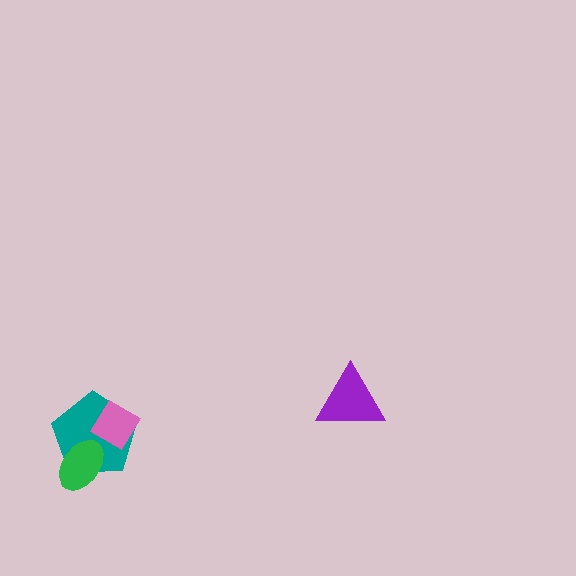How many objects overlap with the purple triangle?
0 objects overlap with the purple triangle.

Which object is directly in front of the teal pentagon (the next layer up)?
The green ellipse is directly in front of the teal pentagon.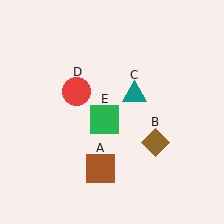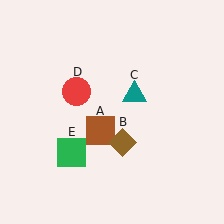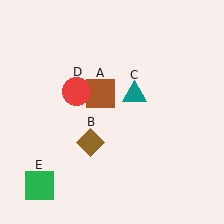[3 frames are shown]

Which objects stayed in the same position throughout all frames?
Teal triangle (object C) and red circle (object D) remained stationary.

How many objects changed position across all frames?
3 objects changed position: brown square (object A), brown diamond (object B), green square (object E).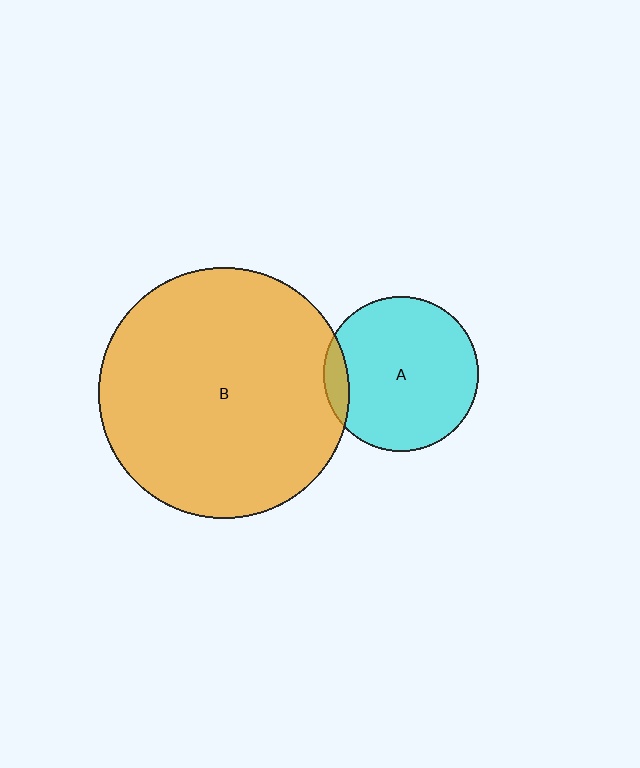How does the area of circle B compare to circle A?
Approximately 2.6 times.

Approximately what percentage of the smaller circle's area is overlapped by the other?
Approximately 10%.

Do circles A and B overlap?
Yes.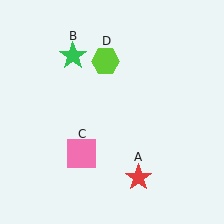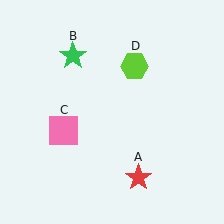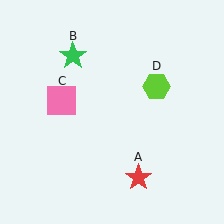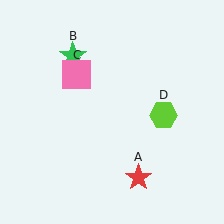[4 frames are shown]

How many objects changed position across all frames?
2 objects changed position: pink square (object C), lime hexagon (object D).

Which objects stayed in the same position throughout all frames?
Red star (object A) and green star (object B) remained stationary.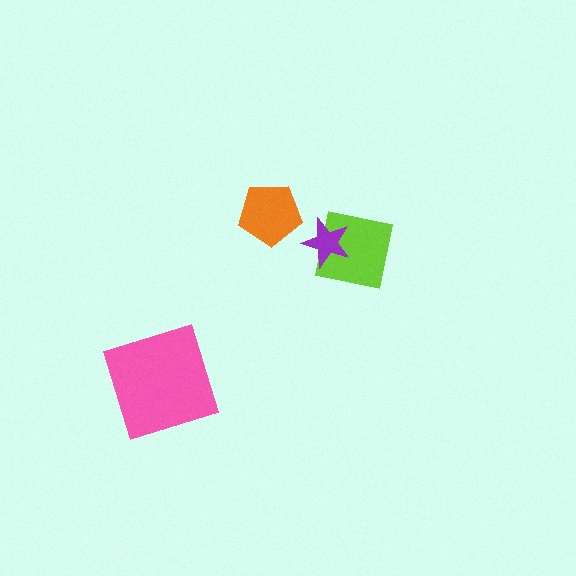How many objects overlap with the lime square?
1 object overlaps with the lime square.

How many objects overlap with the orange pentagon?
0 objects overlap with the orange pentagon.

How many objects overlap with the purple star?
1 object overlaps with the purple star.